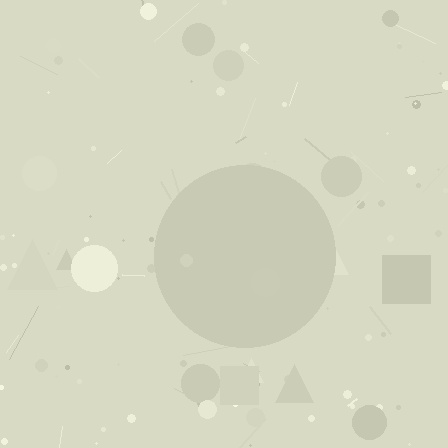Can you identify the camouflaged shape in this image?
The camouflaged shape is a circle.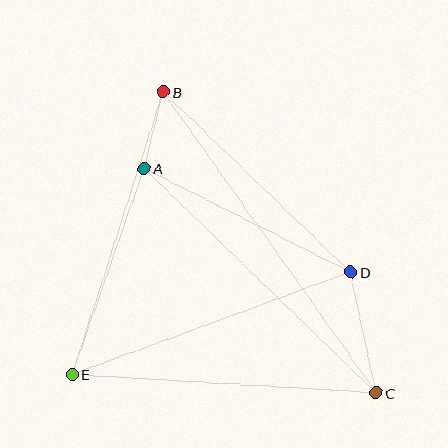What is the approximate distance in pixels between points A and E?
The distance between A and E is approximately 218 pixels.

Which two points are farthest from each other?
Points B and C are farthest from each other.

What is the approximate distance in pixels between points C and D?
The distance between C and D is approximately 124 pixels.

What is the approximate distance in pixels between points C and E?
The distance between C and E is approximately 304 pixels.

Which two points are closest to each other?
Points A and B are closest to each other.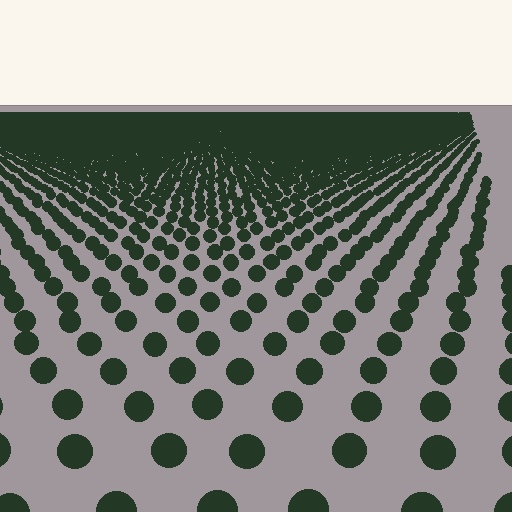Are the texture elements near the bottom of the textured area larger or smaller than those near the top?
Larger. Near the bottom, elements are closer to the viewer and appear at a bigger on-screen size.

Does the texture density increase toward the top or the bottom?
Density increases toward the top.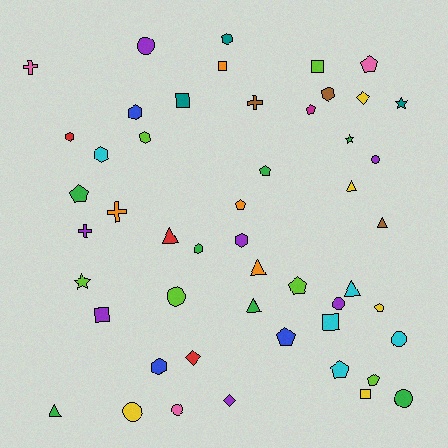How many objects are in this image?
There are 50 objects.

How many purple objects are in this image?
There are 7 purple objects.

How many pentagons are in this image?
There are 10 pentagons.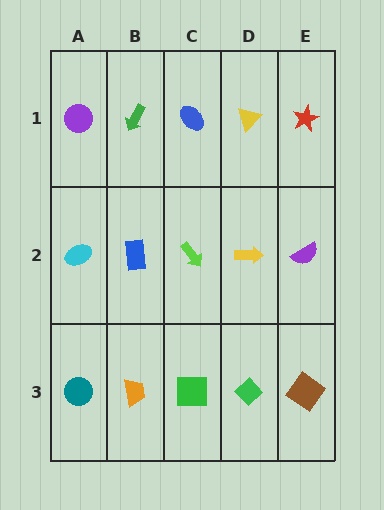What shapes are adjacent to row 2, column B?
A green arrow (row 1, column B), an orange trapezoid (row 3, column B), a cyan ellipse (row 2, column A), a lime arrow (row 2, column C).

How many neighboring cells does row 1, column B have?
3.